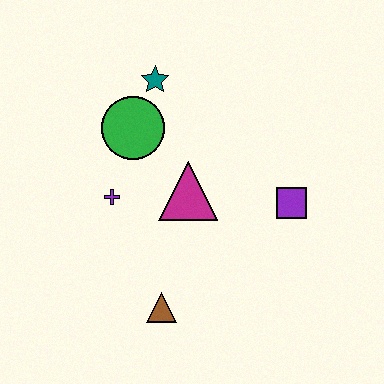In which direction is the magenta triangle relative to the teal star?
The magenta triangle is below the teal star.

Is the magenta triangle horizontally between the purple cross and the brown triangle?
No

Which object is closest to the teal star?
The green circle is closest to the teal star.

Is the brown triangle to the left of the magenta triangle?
Yes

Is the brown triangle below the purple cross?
Yes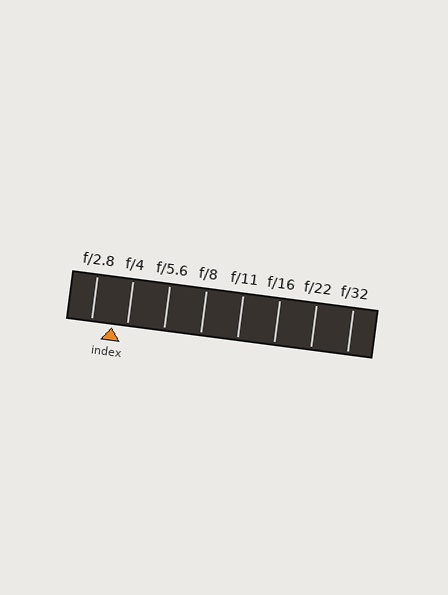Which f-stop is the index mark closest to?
The index mark is closest to f/4.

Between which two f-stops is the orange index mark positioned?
The index mark is between f/2.8 and f/4.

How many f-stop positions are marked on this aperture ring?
There are 8 f-stop positions marked.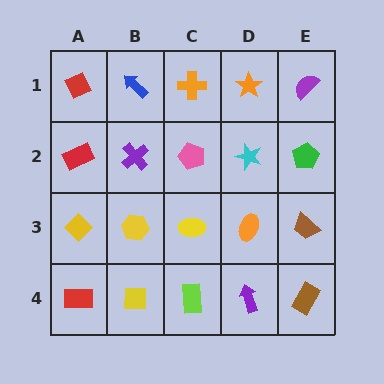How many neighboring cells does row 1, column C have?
3.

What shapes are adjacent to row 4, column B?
A yellow hexagon (row 3, column B), a red rectangle (row 4, column A), a lime rectangle (row 4, column C).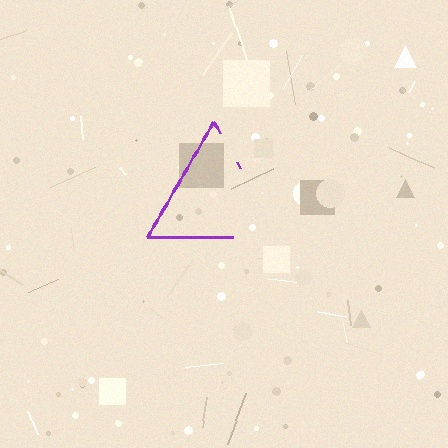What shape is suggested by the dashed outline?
The dashed outline suggests a triangle.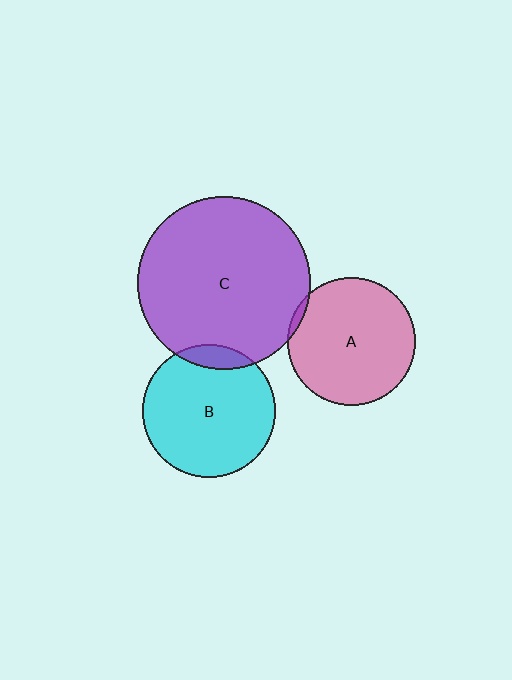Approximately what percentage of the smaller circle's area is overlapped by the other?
Approximately 5%.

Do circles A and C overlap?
Yes.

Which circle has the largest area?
Circle C (purple).